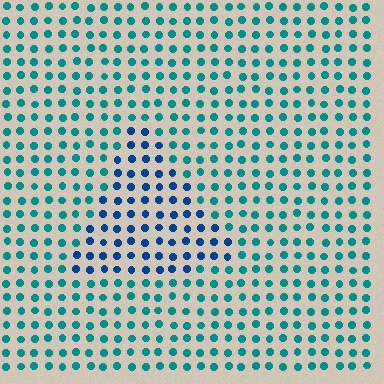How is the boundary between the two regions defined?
The boundary is defined purely by a slight shift in hue (about 35 degrees). Spacing, size, and orientation are identical on both sides.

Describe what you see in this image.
The image is filled with small teal elements in a uniform arrangement. A triangle-shaped region is visible where the elements are tinted to a slightly different hue, forming a subtle color boundary.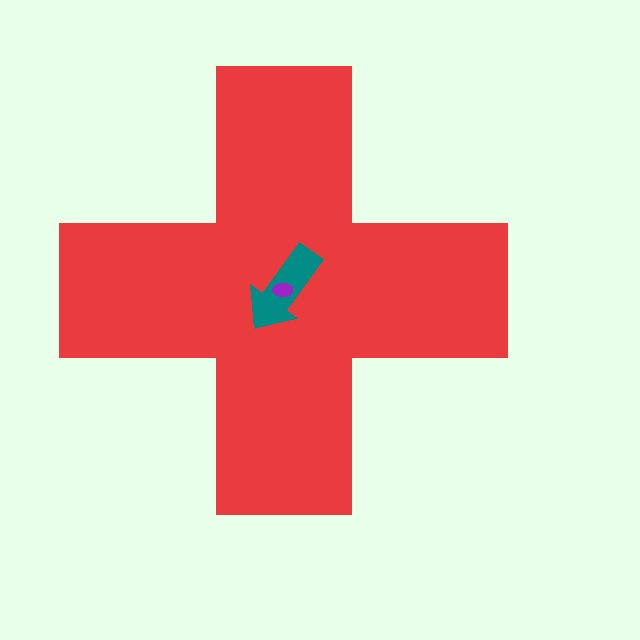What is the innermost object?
The purple ellipse.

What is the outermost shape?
The red cross.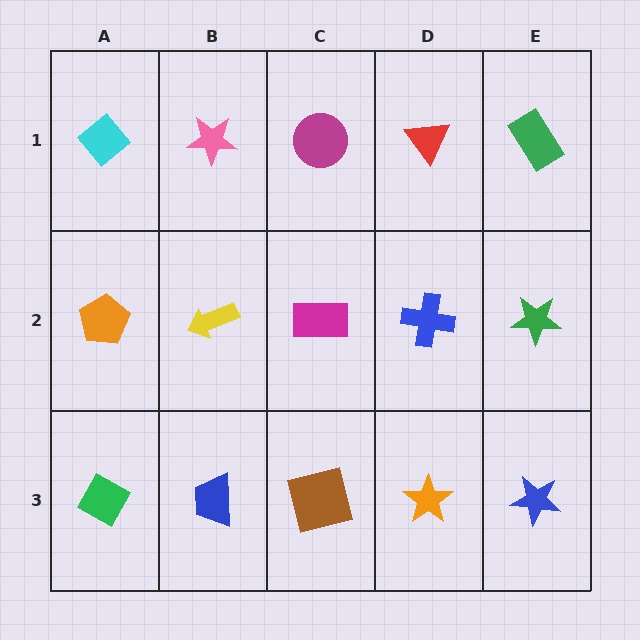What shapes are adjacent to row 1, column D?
A blue cross (row 2, column D), a magenta circle (row 1, column C), a green rectangle (row 1, column E).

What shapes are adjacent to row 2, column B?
A pink star (row 1, column B), a blue trapezoid (row 3, column B), an orange pentagon (row 2, column A), a magenta rectangle (row 2, column C).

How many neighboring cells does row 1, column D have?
3.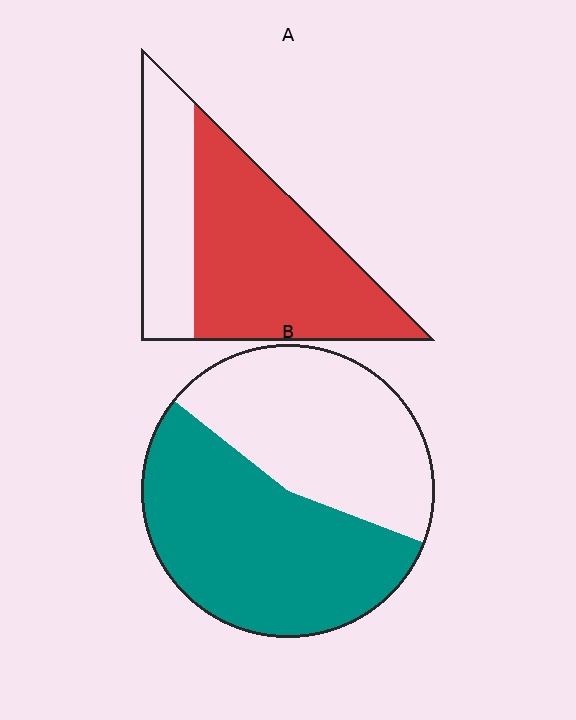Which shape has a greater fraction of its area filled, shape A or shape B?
Shape A.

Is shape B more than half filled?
Yes.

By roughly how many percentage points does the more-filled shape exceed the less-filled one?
By roughly 10 percentage points (A over B).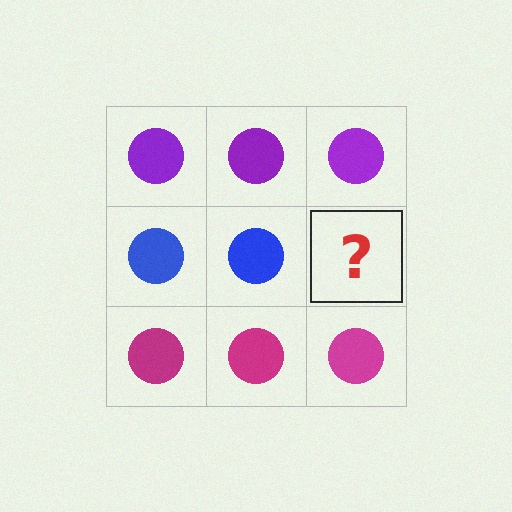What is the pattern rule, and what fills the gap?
The rule is that each row has a consistent color. The gap should be filled with a blue circle.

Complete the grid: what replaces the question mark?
The question mark should be replaced with a blue circle.